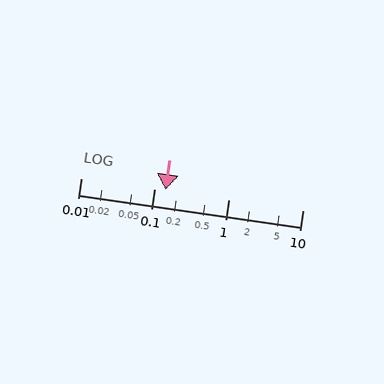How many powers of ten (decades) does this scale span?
The scale spans 3 decades, from 0.01 to 10.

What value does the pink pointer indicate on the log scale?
The pointer indicates approximately 0.14.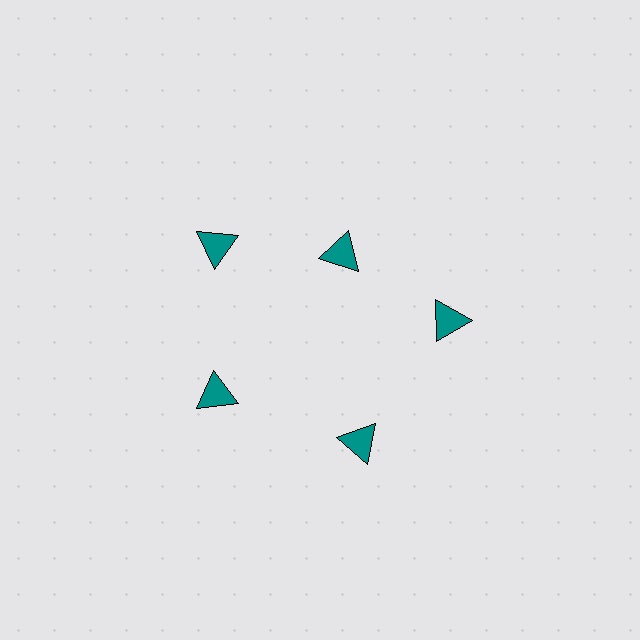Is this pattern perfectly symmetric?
No. The 5 teal triangles are arranged in a ring, but one element near the 1 o'clock position is pulled inward toward the center, breaking the 5-fold rotational symmetry.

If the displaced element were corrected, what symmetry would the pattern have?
It would have 5-fold rotational symmetry — the pattern would map onto itself every 72 degrees.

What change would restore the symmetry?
The symmetry would be restored by moving it outward, back onto the ring so that all 5 triangles sit at equal angles and equal distance from the center.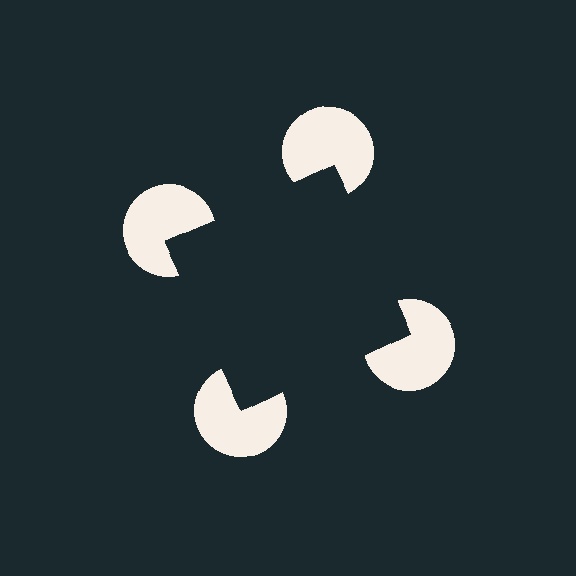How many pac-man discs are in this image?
There are 4 — one at each vertex of the illusory square.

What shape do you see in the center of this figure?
An illusory square — its edges are inferred from the aligned wedge cuts in the pac-man discs, not physically drawn.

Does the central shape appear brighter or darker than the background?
It typically appears slightly darker than the background, even though no actual brightness change is drawn.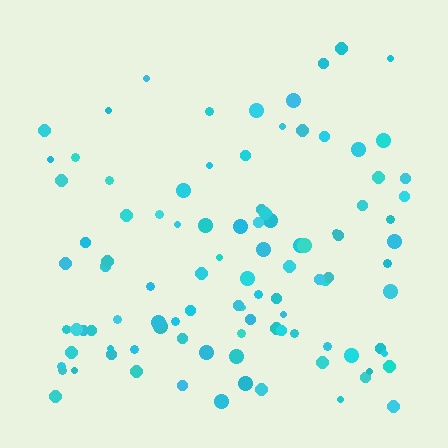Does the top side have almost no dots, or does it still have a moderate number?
Still a moderate number, just noticeably fewer than the bottom.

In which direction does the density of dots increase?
From top to bottom, with the bottom side densest.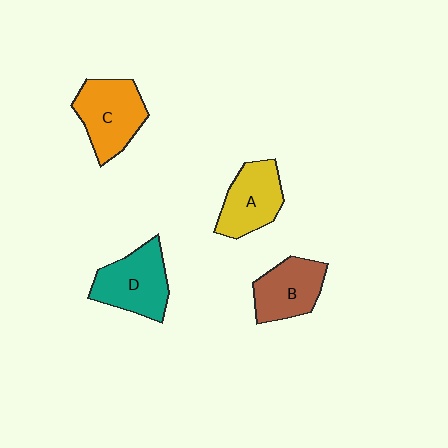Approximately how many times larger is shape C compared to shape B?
Approximately 1.2 times.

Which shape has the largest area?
Shape C (orange).